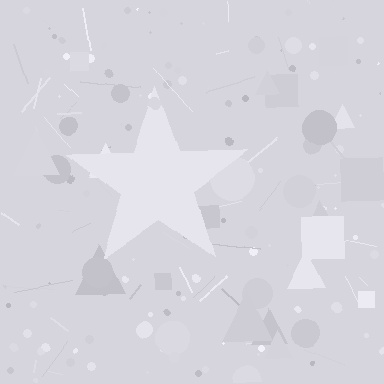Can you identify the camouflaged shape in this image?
The camouflaged shape is a star.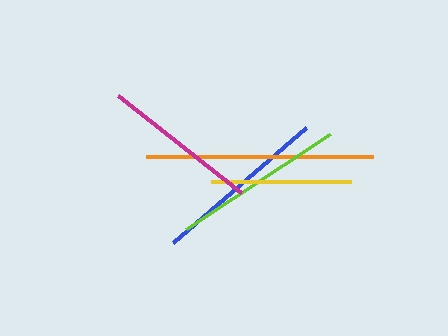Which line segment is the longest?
The orange line is the longest at approximately 227 pixels.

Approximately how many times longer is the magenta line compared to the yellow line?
The magenta line is approximately 1.1 times the length of the yellow line.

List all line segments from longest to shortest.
From longest to shortest: orange, blue, lime, magenta, yellow.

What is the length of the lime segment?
The lime segment is approximately 173 pixels long.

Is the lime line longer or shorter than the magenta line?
The lime line is longer than the magenta line.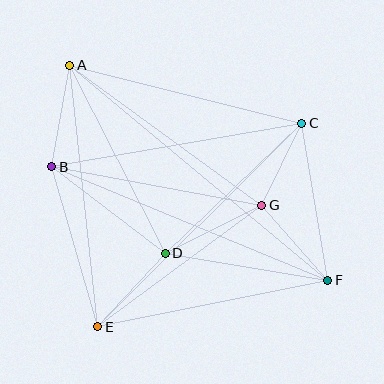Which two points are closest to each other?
Points C and G are closest to each other.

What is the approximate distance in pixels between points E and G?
The distance between E and G is approximately 204 pixels.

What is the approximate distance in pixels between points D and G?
The distance between D and G is approximately 108 pixels.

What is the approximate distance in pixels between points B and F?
The distance between B and F is approximately 299 pixels.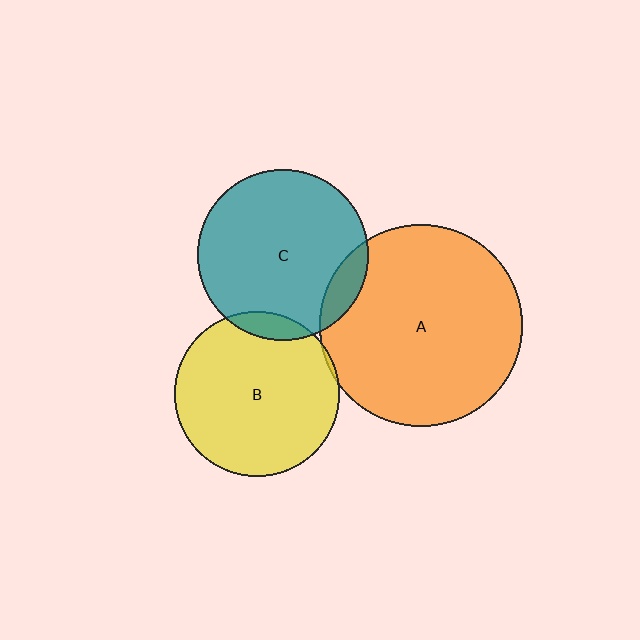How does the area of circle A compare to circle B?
Approximately 1.5 times.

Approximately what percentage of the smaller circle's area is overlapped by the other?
Approximately 10%.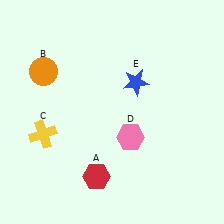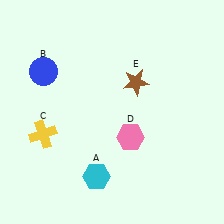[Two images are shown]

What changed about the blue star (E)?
In Image 1, E is blue. In Image 2, it changed to brown.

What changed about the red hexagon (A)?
In Image 1, A is red. In Image 2, it changed to cyan.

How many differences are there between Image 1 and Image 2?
There are 3 differences between the two images.